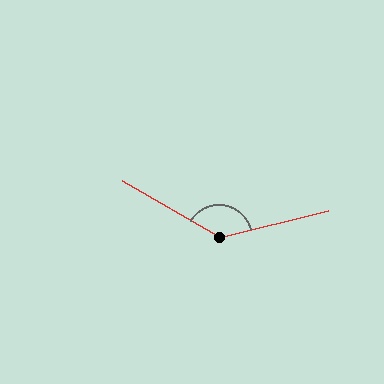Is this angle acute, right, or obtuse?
It is obtuse.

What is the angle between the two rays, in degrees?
Approximately 136 degrees.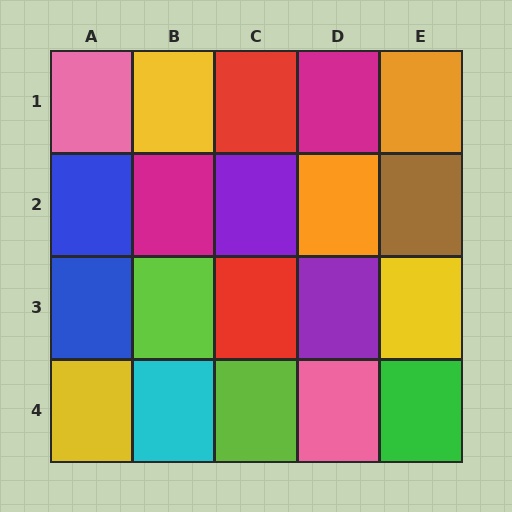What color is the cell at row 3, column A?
Blue.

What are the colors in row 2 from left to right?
Blue, magenta, purple, orange, brown.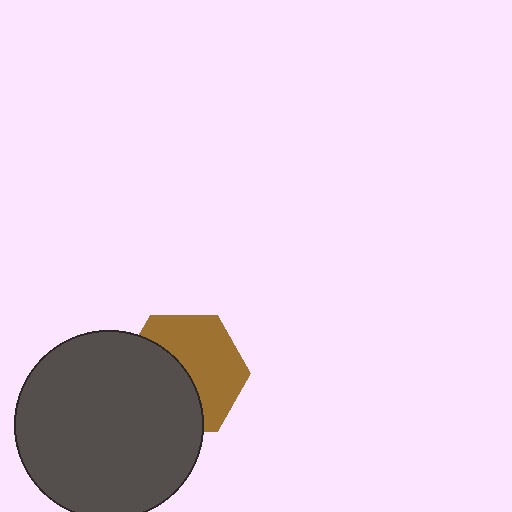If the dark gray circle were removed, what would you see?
You would see the complete brown hexagon.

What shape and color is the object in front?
The object in front is a dark gray circle.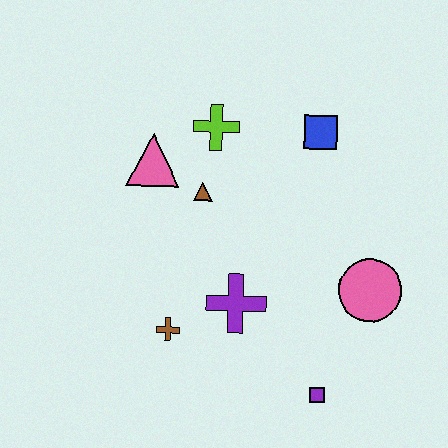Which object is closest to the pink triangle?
The brown triangle is closest to the pink triangle.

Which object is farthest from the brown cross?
The blue square is farthest from the brown cross.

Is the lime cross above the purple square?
Yes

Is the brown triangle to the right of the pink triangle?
Yes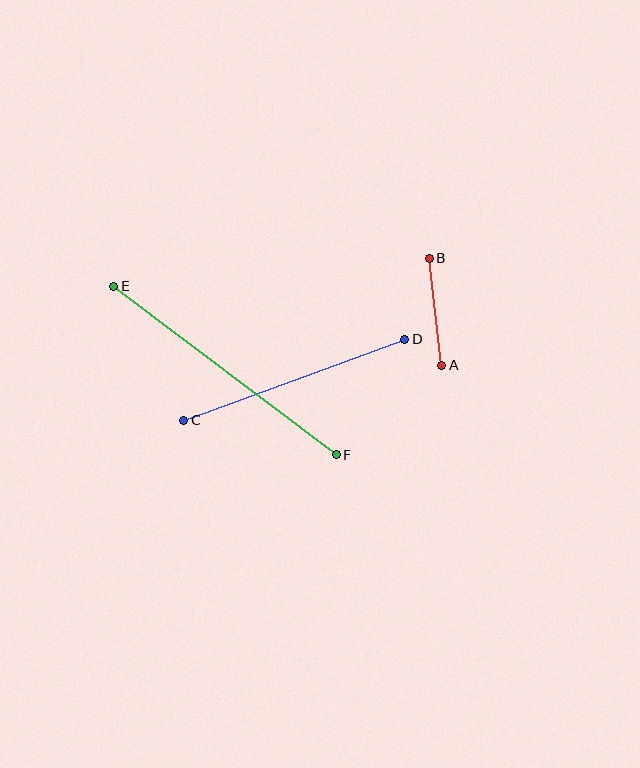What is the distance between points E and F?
The distance is approximately 279 pixels.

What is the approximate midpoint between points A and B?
The midpoint is at approximately (436, 312) pixels.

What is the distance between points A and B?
The distance is approximately 108 pixels.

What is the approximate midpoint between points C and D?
The midpoint is at approximately (294, 380) pixels.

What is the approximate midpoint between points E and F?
The midpoint is at approximately (225, 371) pixels.